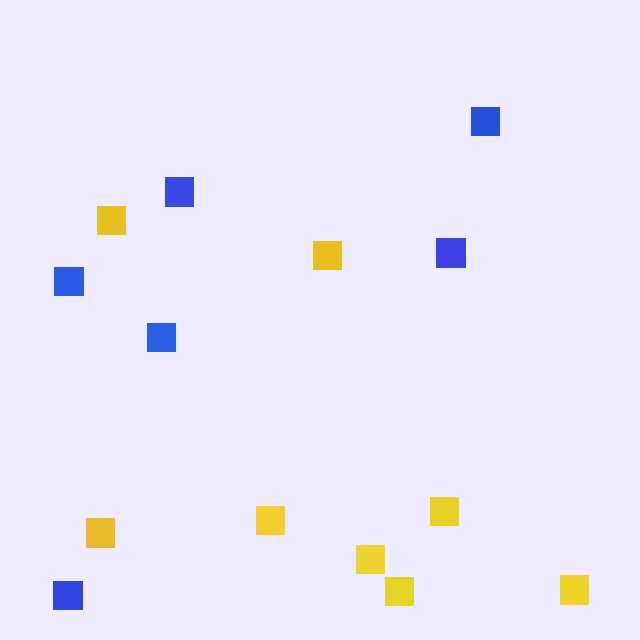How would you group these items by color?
There are 2 groups: one group of blue squares (6) and one group of yellow squares (8).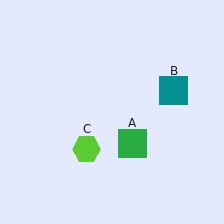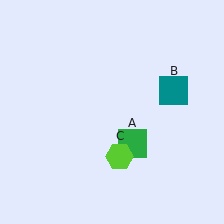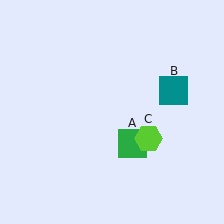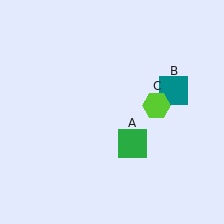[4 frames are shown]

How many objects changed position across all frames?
1 object changed position: lime hexagon (object C).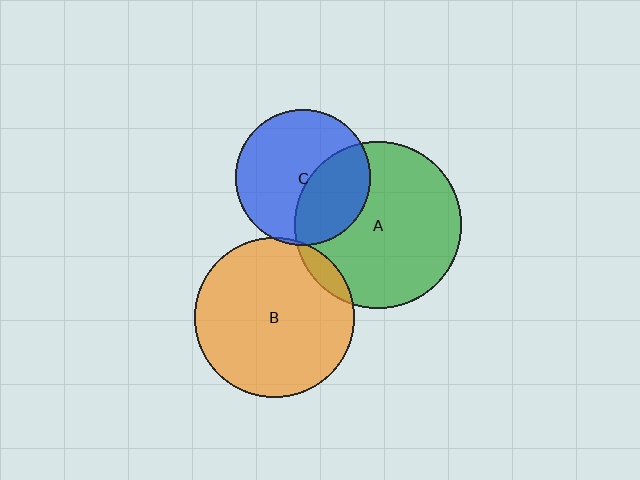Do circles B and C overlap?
Yes.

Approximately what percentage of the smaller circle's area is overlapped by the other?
Approximately 5%.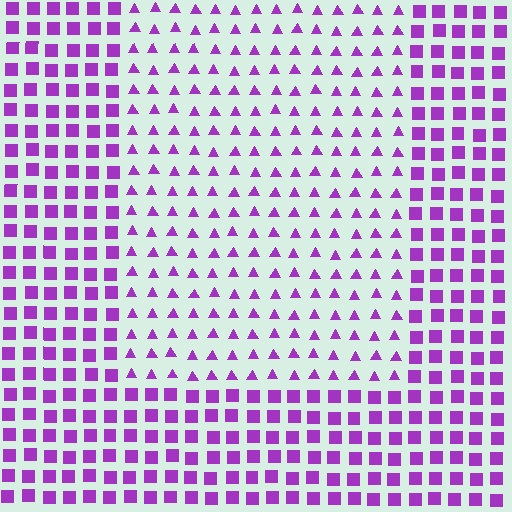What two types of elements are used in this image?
The image uses triangles inside the rectangle region and squares outside it.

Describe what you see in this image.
The image is filled with small purple elements arranged in a uniform grid. A rectangle-shaped region contains triangles, while the surrounding area contains squares. The boundary is defined purely by the change in element shape.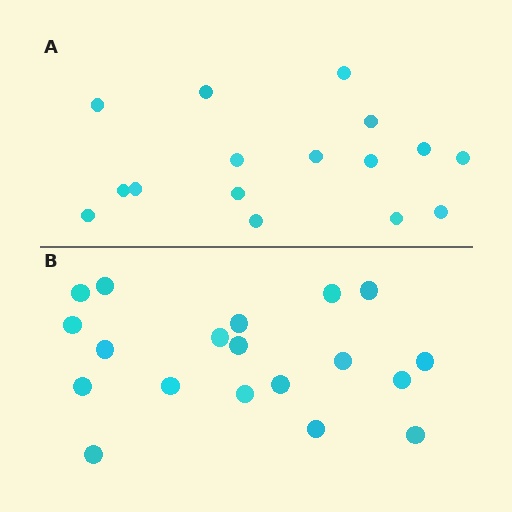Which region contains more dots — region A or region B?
Region B (the bottom region) has more dots.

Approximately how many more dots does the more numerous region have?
Region B has just a few more — roughly 2 or 3 more dots than region A.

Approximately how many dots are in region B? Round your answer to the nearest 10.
About 20 dots. (The exact count is 19, which rounds to 20.)